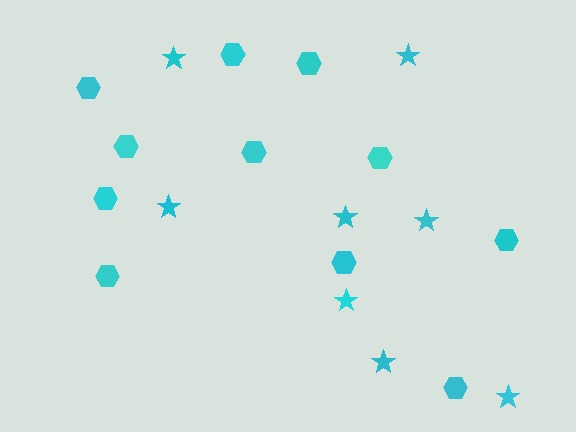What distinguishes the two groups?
There are 2 groups: one group of hexagons (11) and one group of stars (8).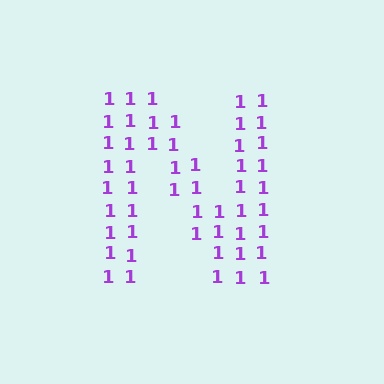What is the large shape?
The large shape is the letter N.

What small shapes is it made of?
It is made of small digit 1's.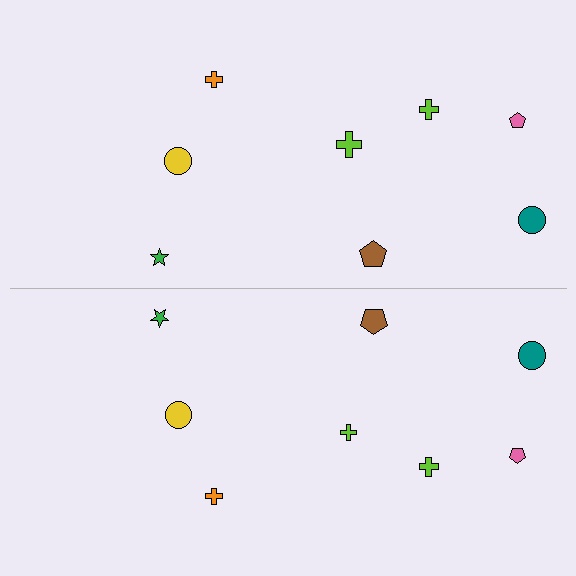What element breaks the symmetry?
The lime cross on the bottom side has a different size than its mirror counterpart.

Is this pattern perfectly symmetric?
No, the pattern is not perfectly symmetric. The lime cross on the bottom side has a different size than its mirror counterpart.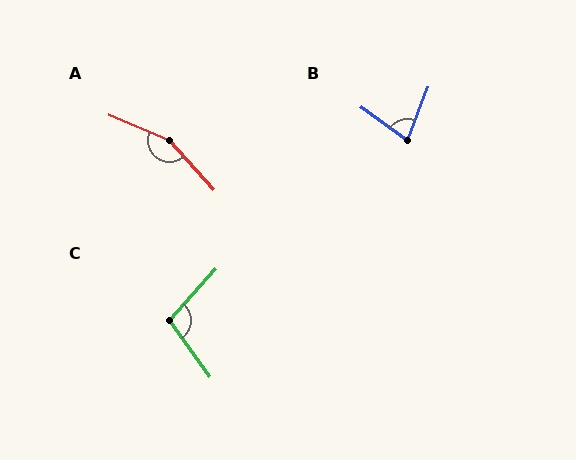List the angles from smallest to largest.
B (75°), C (102°), A (155°).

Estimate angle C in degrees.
Approximately 102 degrees.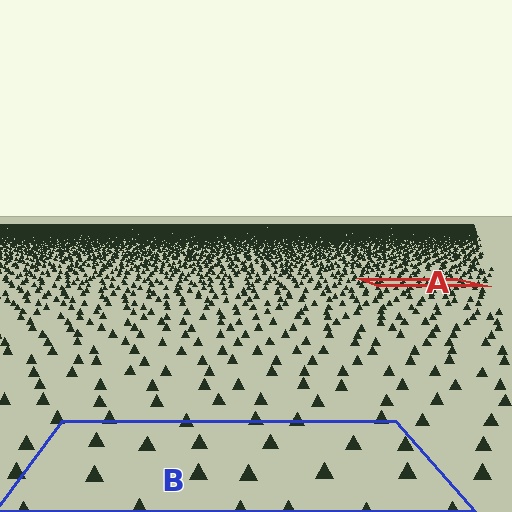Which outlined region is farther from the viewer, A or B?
Region A is farther from the viewer — the texture elements inside it appear smaller and more densely packed.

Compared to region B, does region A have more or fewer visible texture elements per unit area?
Region A has more texture elements per unit area — they are packed more densely because it is farther away.